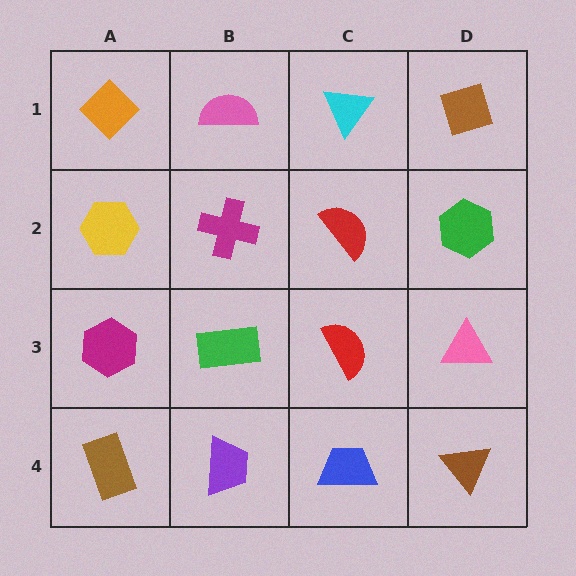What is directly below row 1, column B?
A magenta cross.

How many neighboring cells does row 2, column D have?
3.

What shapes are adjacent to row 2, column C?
A cyan triangle (row 1, column C), a red semicircle (row 3, column C), a magenta cross (row 2, column B), a green hexagon (row 2, column D).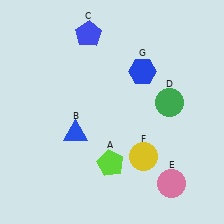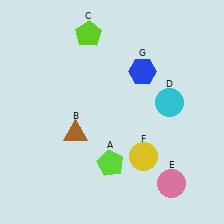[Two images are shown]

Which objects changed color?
B changed from blue to brown. C changed from blue to lime. D changed from green to cyan.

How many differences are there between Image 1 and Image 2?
There are 3 differences between the two images.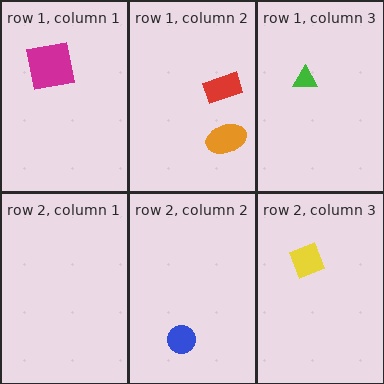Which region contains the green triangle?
The row 1, column 3 region.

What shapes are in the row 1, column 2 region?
The orange ellipse, the red rectangle.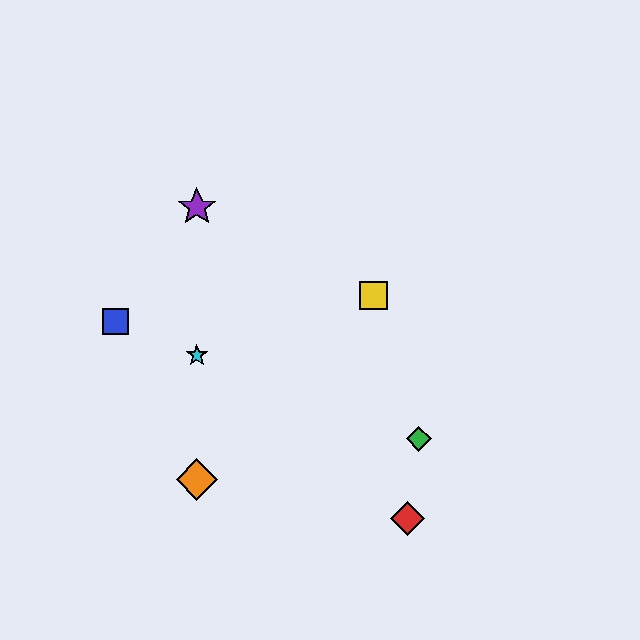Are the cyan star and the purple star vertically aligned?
Yes, both are at x≈197.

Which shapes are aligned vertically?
The purple star, the orange diamond, the cyan star are aligned vertically.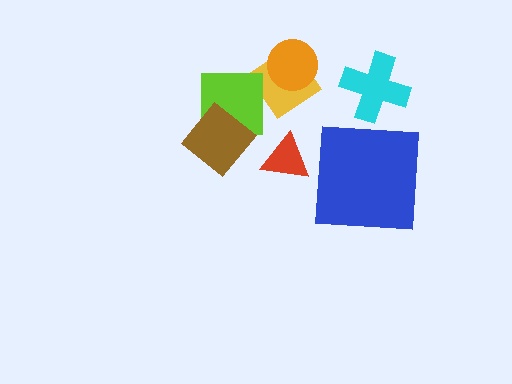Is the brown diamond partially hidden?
No, no other shape covers it.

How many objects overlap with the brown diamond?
1 object overlaps with the brown diamond.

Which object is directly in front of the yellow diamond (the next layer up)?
The lime square is directly in front of the yellow diamond.